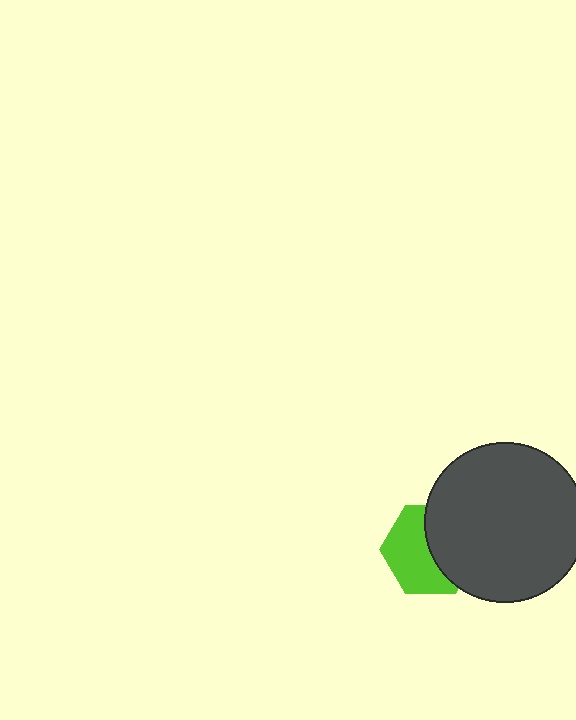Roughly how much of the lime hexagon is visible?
About half of it is visible (roughly 54%).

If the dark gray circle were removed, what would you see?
You would see the complete lime hexagon.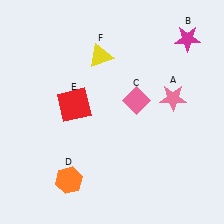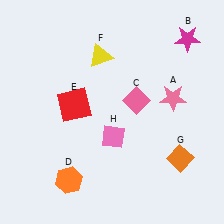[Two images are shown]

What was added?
An orange diamond (G), a pink diamond (H) were added in Image 2.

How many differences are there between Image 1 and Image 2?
There are 2 differences between the two images.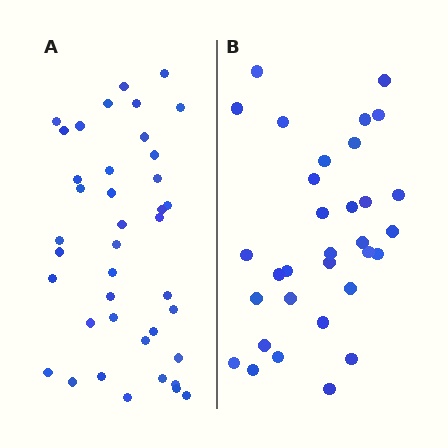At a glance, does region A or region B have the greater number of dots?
Region A (the left region) has more dots.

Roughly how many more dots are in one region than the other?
Region A has roughly 8 or so more dots than region B.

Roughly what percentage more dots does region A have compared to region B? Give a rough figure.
About 25% more.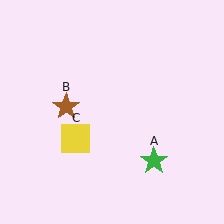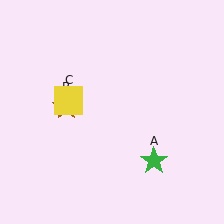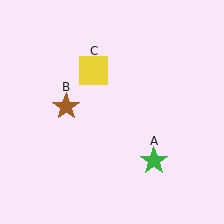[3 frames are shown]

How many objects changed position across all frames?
1 object changed position: yellow square (object C).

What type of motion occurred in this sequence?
The yellow square (object C) rotated clockwise around the center of the scene.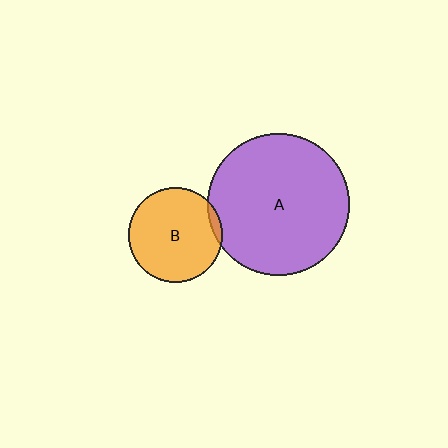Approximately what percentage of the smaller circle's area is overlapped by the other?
Approximately 5%.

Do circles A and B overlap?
Yes.